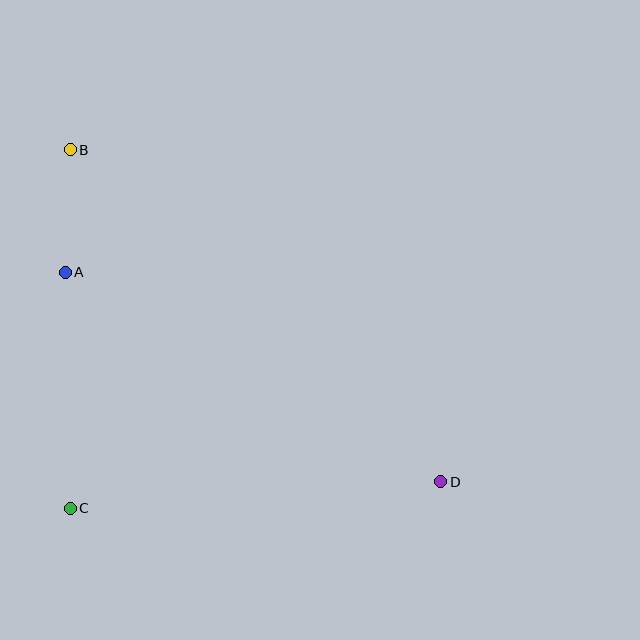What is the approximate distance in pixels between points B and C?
The distance between B and C is approximately 358 pixels.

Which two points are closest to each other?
Points A and B are closest to each other.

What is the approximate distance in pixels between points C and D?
The distance between C and D is approximately 371 pixels.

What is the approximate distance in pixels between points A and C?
The distance between A and C is approximately 236 pixels.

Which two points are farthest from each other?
Points B and D are farthest from each other.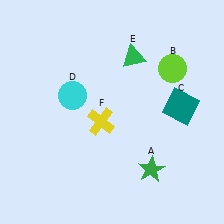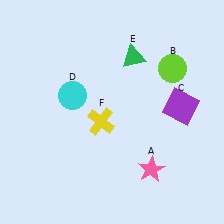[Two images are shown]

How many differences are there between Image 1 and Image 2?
There are 2 differences between the two images.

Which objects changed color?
A changed from green to pink. C changed from teal to purple.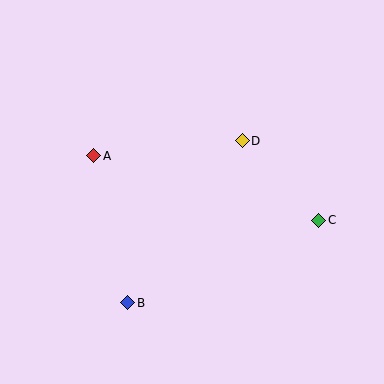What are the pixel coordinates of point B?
Point B is at (128, 303).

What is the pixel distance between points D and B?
The distance between D and B is 198 pixels.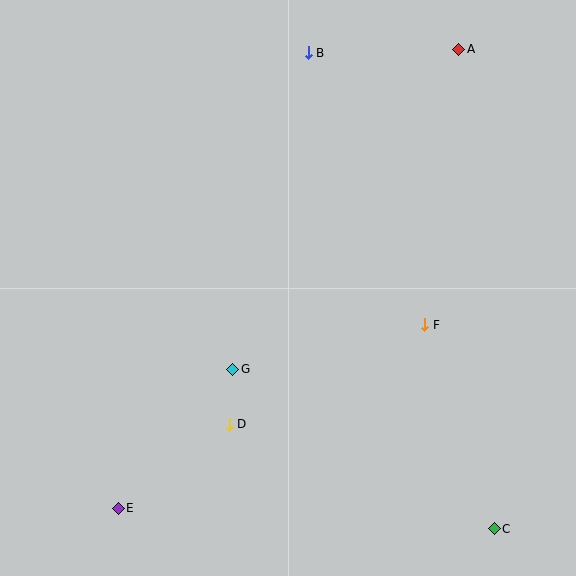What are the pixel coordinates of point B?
Point B is at (308, 53).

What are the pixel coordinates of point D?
Point D is at (229, 424).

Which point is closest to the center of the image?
Point G at (233, 369) is closest to the center.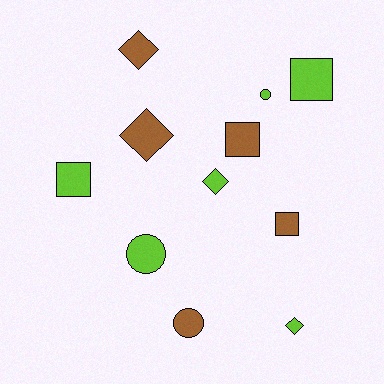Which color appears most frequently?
Lime, with 6 objects.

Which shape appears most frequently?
Square, with 4 objects.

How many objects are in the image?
There are 11 objects.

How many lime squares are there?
There are 2 lime squares.